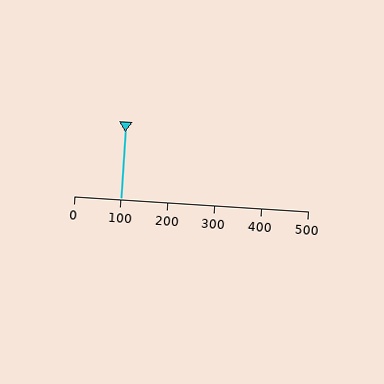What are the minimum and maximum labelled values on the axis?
The axis runs from 0 to 500.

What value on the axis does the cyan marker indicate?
The marker indicates approximately 100.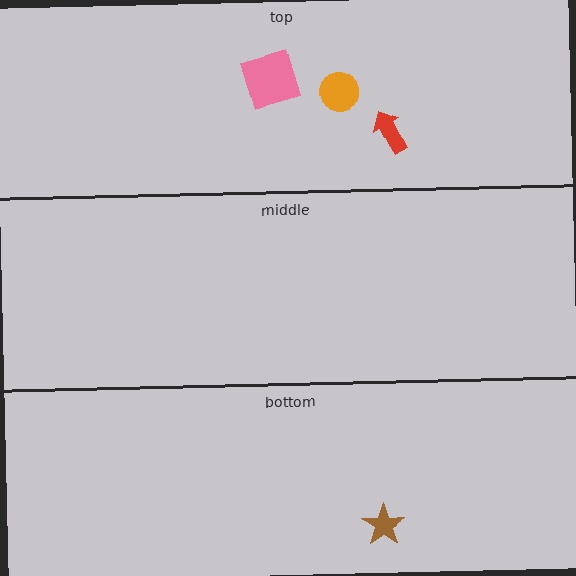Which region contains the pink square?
The top region.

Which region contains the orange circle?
The top region.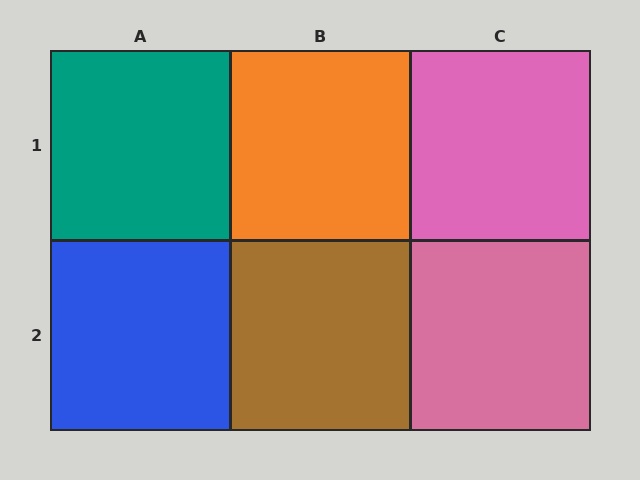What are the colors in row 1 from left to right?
Teal, orange, pink.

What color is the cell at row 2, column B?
Brown.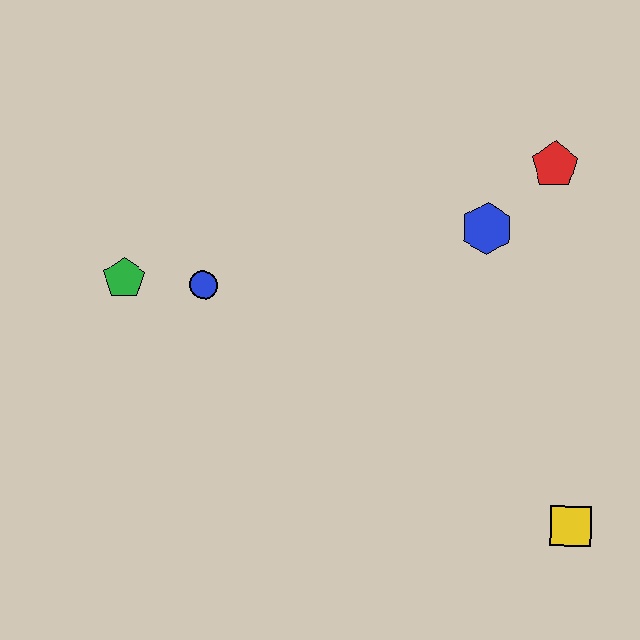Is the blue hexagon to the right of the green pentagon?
Yes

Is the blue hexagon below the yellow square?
No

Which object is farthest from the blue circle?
The yellow square is farthest from the blue circle.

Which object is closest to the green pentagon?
The blue circle is closest to the green pentagon.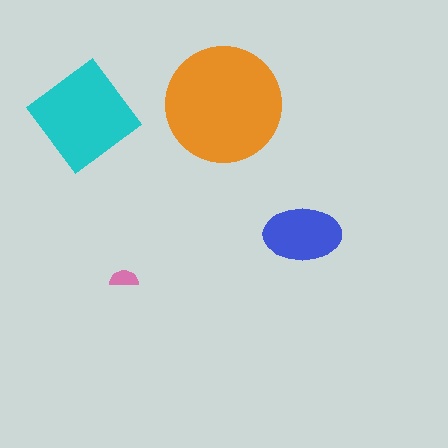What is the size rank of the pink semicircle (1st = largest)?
4th.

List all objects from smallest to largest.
The pink semicircle, the blue ellipse, the cyan diamond, the orange circle.